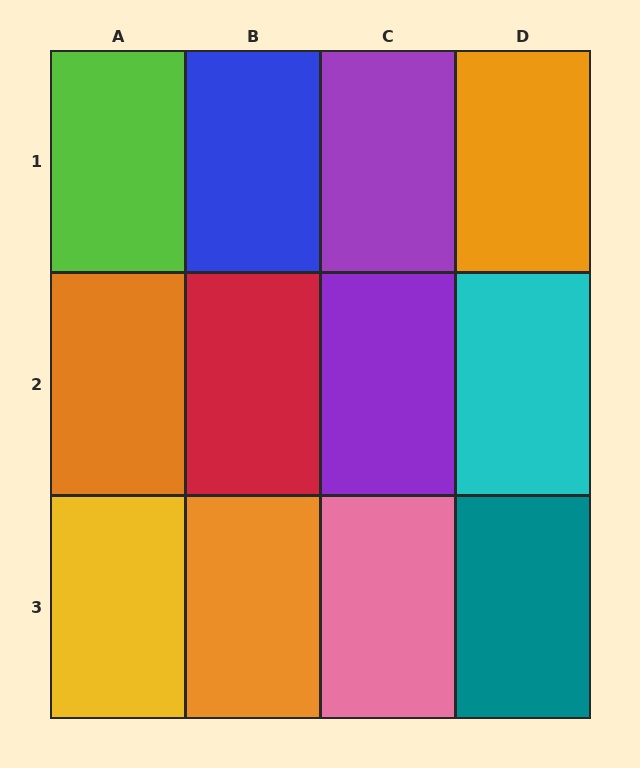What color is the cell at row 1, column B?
Blue.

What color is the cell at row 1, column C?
Purple.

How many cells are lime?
1 cell is lime.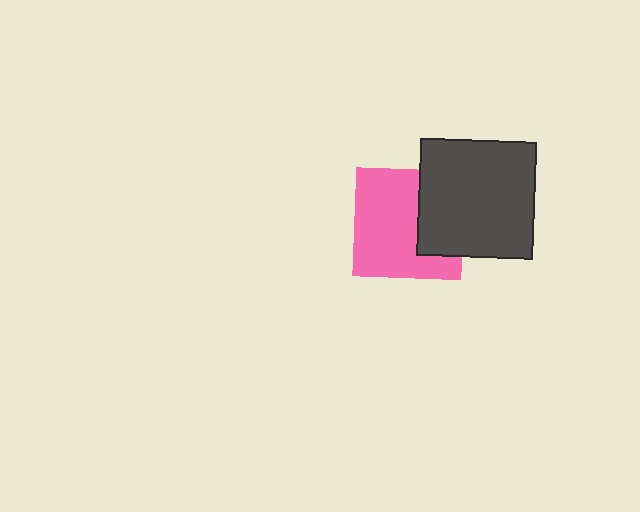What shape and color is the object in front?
The object in front is a dark gray square.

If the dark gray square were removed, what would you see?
You would see the complete pink square.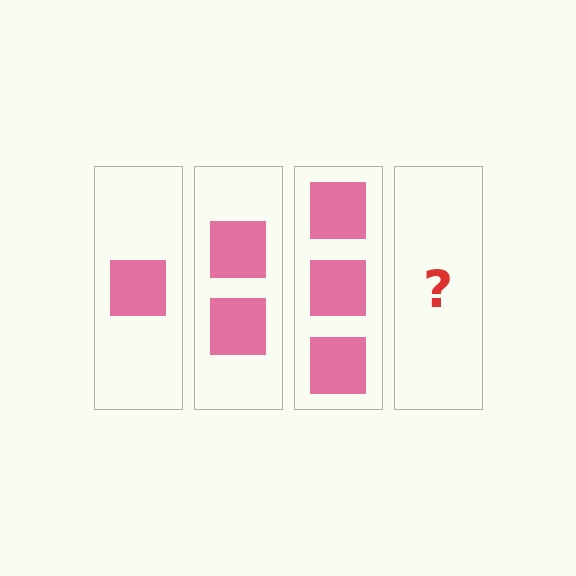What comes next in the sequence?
The next element should be 4 squares.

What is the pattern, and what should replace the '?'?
The pattern is that each step adds one more square. The '?' should be 4 squares.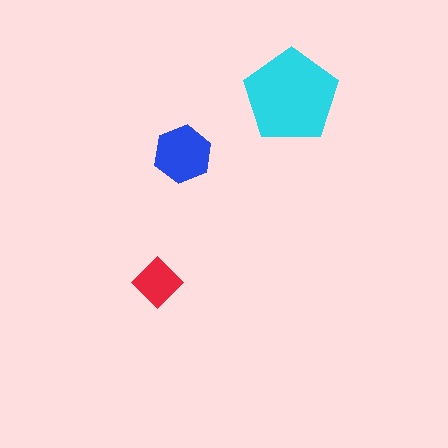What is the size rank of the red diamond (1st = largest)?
3rd.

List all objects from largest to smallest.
The cyan pentagon, the blue hexagon, the red diamond.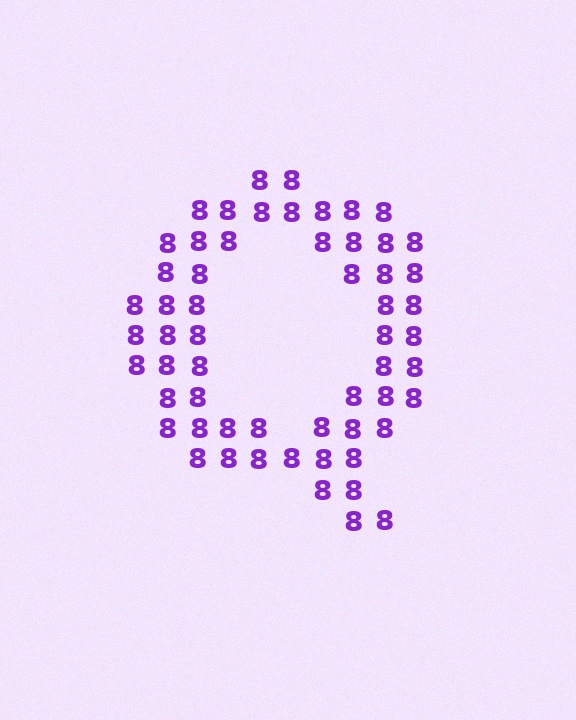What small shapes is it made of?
It is made of small digit 8's.